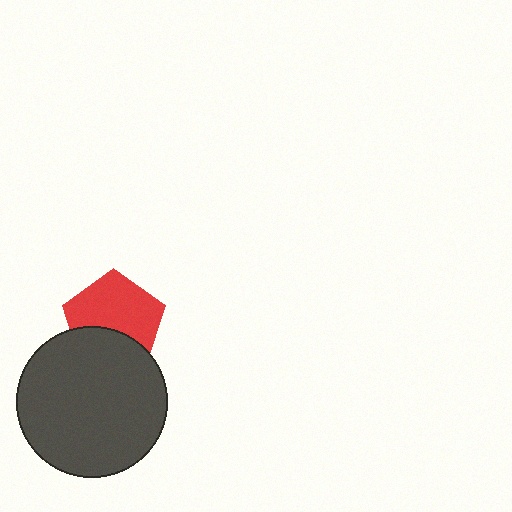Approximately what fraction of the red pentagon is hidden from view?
Roughly 36% of the red pentagon is hidden behind the dark gray circle.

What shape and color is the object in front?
The object in front is a dark gray circle.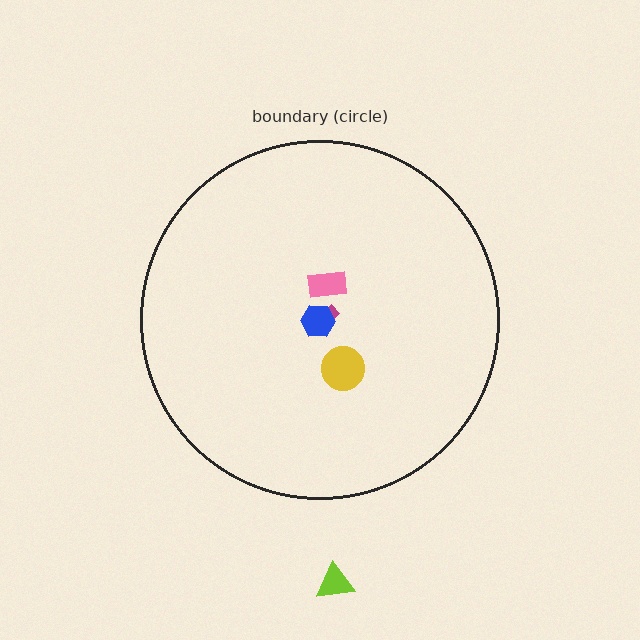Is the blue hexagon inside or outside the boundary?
Inside.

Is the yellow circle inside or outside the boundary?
Inside.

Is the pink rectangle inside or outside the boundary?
Inside.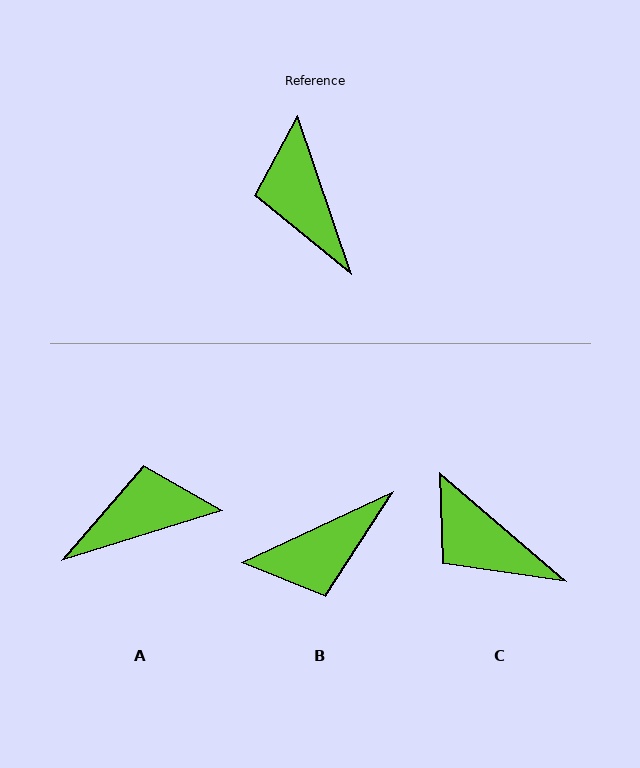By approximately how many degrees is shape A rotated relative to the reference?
Approximately 91 degrees clockwise.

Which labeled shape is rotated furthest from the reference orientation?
B, about 96 degrees away.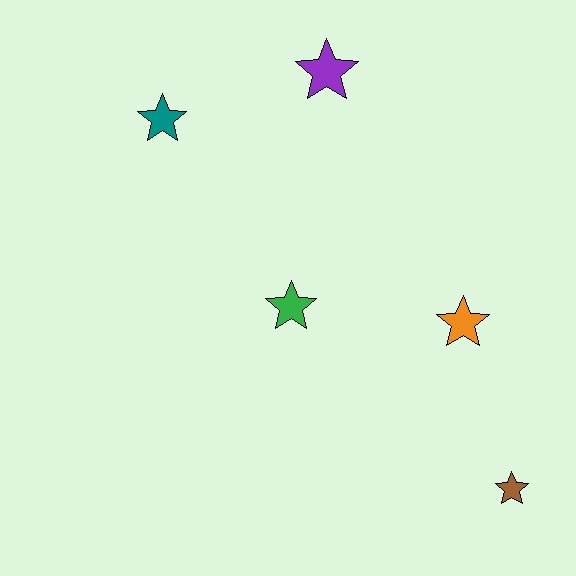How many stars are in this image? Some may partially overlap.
There are 5 stars.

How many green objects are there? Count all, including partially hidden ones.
There is 1 green object.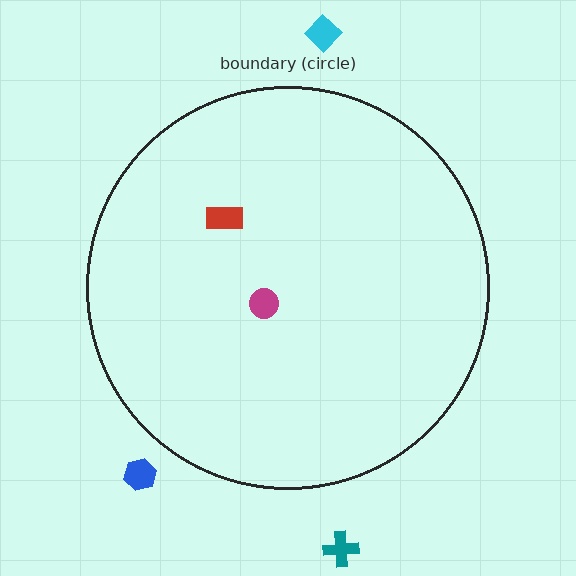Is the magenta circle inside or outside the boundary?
Inside.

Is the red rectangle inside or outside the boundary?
Inside.